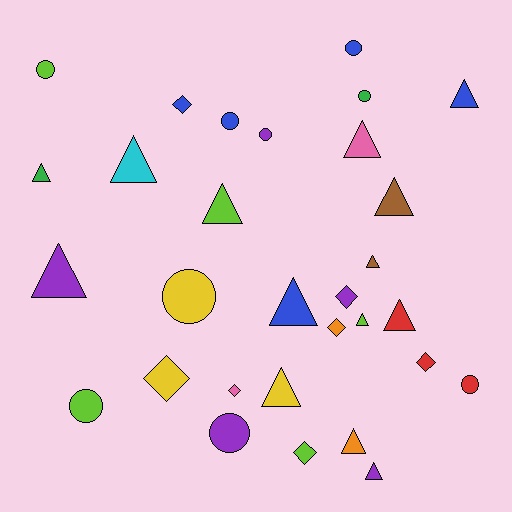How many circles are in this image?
There are 9 circles.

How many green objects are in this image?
There are 2 green objects.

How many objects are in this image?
There are 30 objects.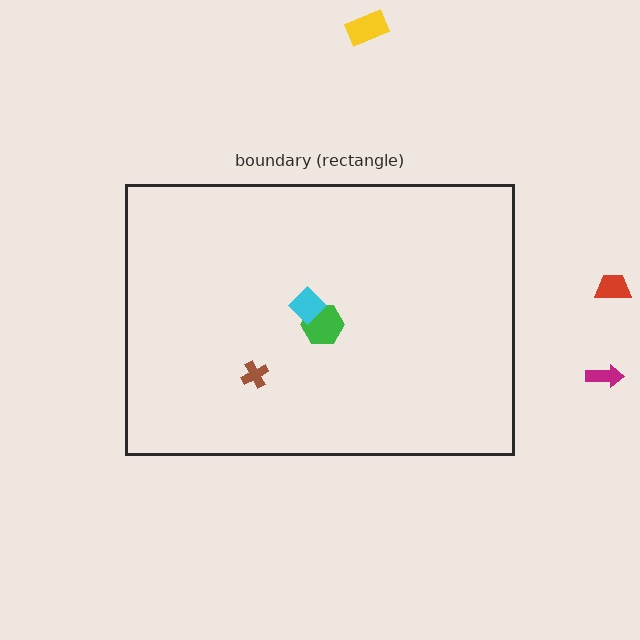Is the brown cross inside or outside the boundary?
Inside.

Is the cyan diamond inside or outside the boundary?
Inside.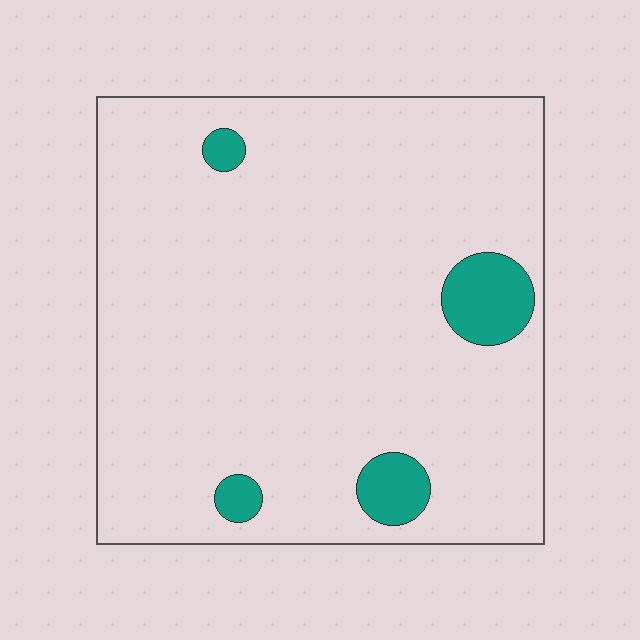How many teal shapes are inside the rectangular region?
4.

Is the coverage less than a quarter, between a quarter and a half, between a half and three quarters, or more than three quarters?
Less than a quarter.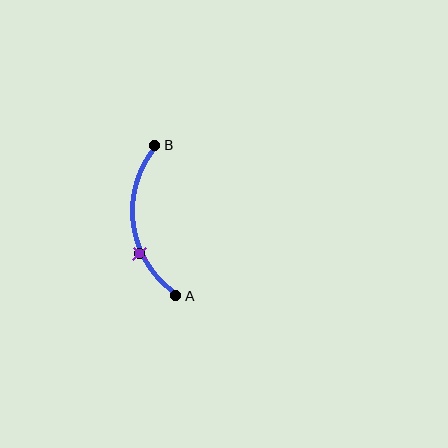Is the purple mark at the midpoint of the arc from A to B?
No. The purple mark lies on the arc but is closer to endpoint A. The arc midpoint would be at the point on the curve equidistant along the arc from both A and B.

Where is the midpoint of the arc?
The arc midpoint is the point on the curve farthest from the straight line joining A and B. It sits to the left of that line.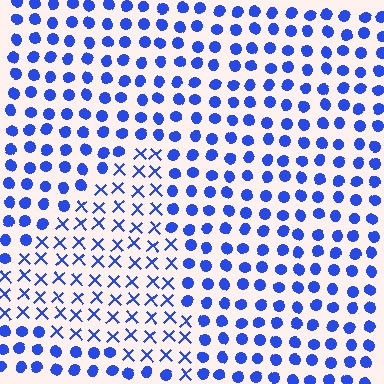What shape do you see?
I see a triangle.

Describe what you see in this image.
The image is filled with small blue elements arranged in a uniform grid. A triangle-shaped region contains X marks, while the surrounding area contains circles. The boundary is defined purely by the change in element shape.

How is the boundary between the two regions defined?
The boundary is defined by a change in element shape: X marks inside vs. circles outside. All elements share the same color and spacing.